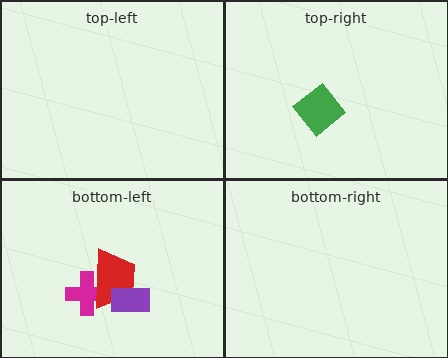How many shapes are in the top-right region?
1.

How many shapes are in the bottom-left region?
3.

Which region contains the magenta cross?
The bottom-left region.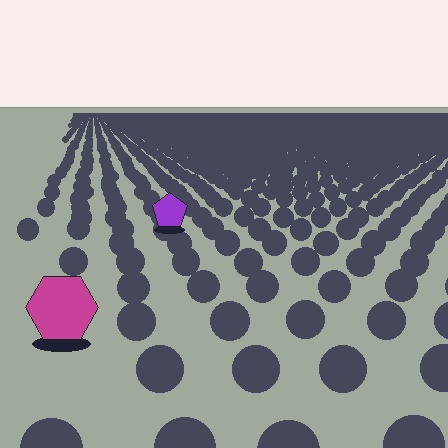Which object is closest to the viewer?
The magenta hexagon is closest. The texture marks near it are larger and more spread out.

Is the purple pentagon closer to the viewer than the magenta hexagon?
No. The magenta hexagon is closer — you can tell from the texture gradient: the ground texture is coarser near it.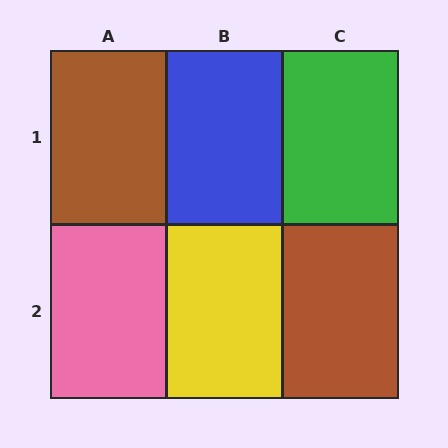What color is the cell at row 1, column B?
Blue.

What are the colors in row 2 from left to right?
Pink, yellow, brown.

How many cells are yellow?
1 cell is yellow.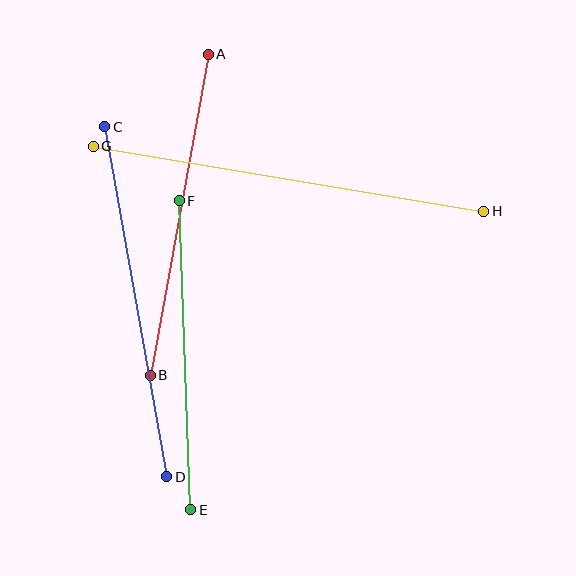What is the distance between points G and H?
The distance is approximately 396 pixels.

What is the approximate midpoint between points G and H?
The midpoint is at approximately (289, 179) pixels.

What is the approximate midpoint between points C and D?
The midpoint is at approximately (136, 302) pixels.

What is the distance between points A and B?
The distance is approximately 326 pixels.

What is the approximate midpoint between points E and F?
The midpoint is at approximately (185, 355) pixels.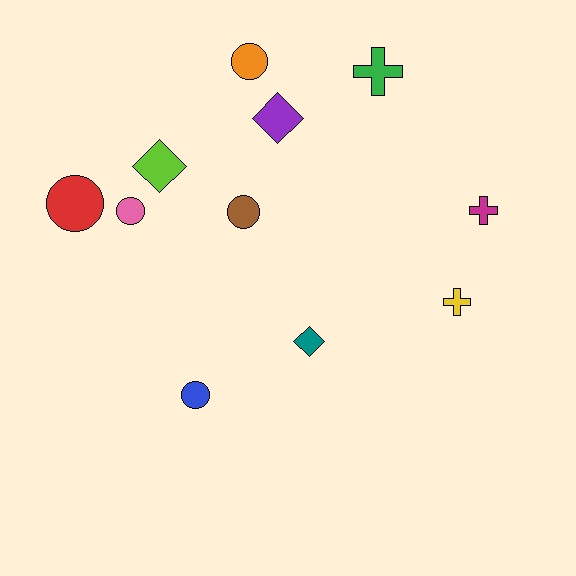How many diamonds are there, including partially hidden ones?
There are 3 diamonds.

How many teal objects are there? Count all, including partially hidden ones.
There is 1 teal object.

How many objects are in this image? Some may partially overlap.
There are 11 objects.